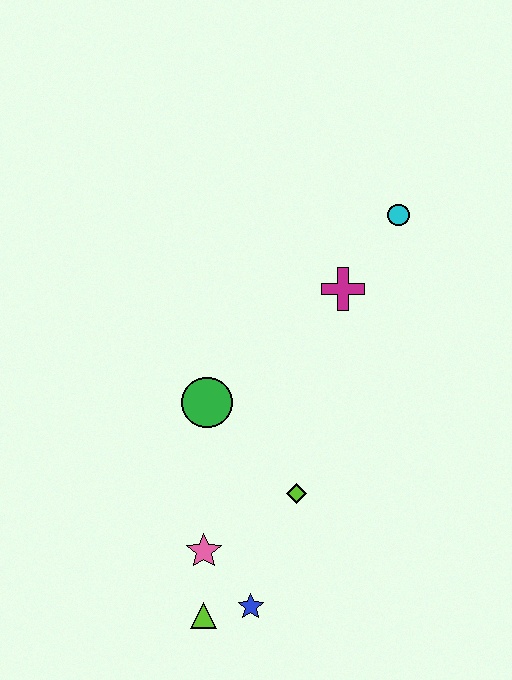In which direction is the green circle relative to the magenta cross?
The green circle is to the left of the magenta cross.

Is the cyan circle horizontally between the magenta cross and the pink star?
No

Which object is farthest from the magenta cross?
The lime triangle is farthest from the magenta cross.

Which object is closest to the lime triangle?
The blue star is closest to the lime triangle.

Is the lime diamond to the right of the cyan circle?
No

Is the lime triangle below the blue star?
Yes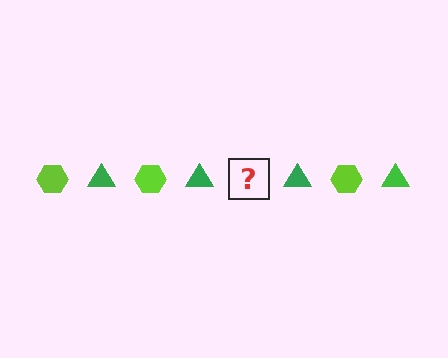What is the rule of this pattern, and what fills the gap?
The rule is that the pattern alternates between lime hexagon and green triangle. The gap should be filled with a lime hexagon.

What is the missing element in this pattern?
The missing element is a lime hexagon.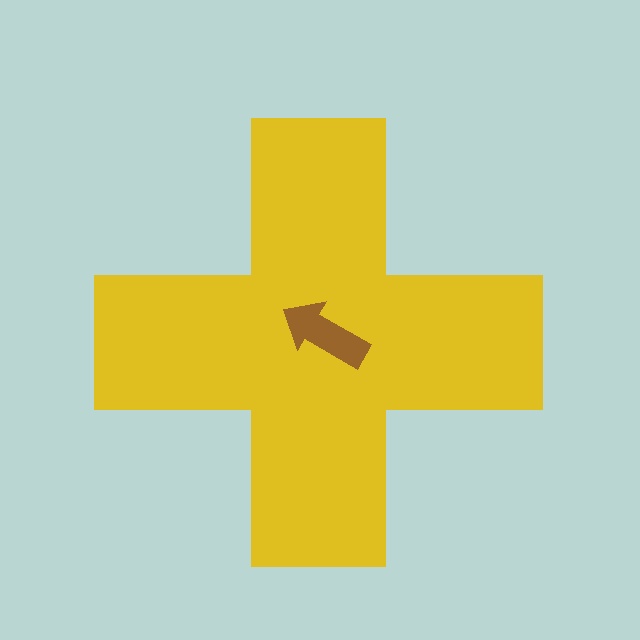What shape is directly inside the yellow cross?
The brown arrow.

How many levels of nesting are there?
2.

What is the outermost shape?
The yellow cross.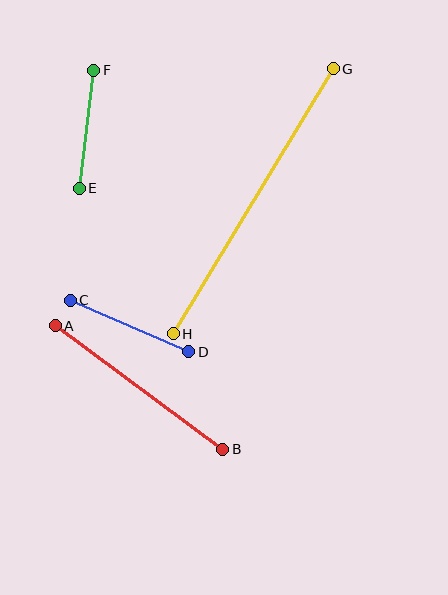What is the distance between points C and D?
The distance is approximately 129 pixels.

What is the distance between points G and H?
The distance is approximately 310 pixels.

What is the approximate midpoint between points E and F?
The midpoint is at approximately (87, 129) pixels.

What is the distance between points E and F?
The distance is approximately 119 pixels.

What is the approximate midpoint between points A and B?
The midpoint is at approximately (139, 387) pixels.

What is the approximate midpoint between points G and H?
The midpoint is at approximately (253, 201) pixels.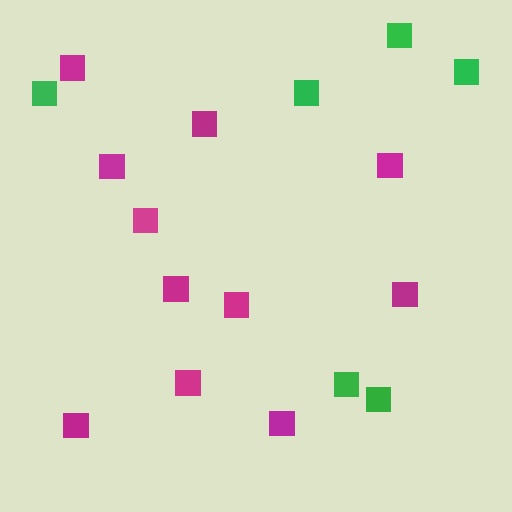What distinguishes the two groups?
There are 2 groups: one group of green squares (6) and one group of magenta squares (11).